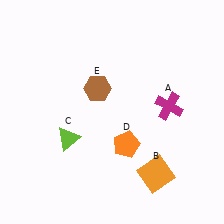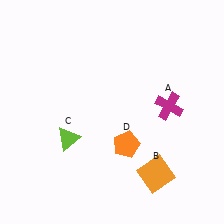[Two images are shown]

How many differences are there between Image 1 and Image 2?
There is 1 difference between the two images.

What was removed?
The brown hexagon (E) was removed in Image 2.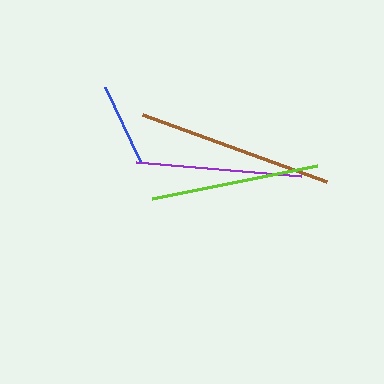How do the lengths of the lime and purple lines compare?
The lime and purple lines are approximately the same length.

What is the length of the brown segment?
The brown segment is approximately 196 pixels long.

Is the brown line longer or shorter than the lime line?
The brown line is longer than the lime line.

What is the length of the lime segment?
The lime segment is approximately 168 pixels long.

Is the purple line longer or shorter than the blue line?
The purple line is longer than the blue line.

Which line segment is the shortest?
The blue line is the shortest at approximately 82 pixels.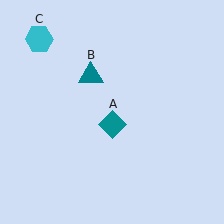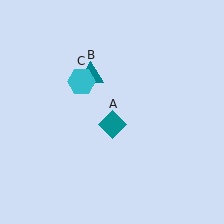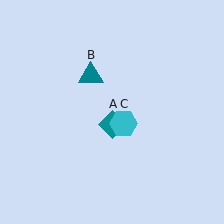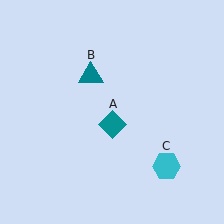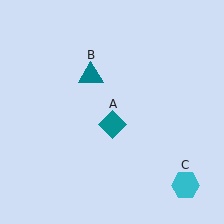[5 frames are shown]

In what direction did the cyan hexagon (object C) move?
The cyan hexagon (object C) moved down and to the right.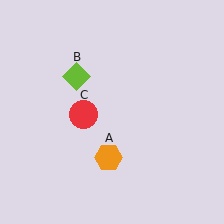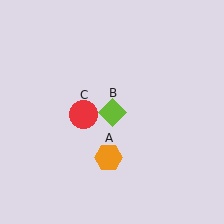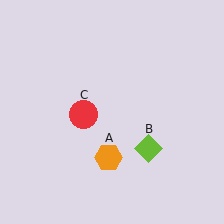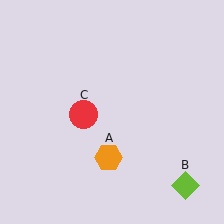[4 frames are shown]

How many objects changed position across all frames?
1 object changed position: lime diamond (object B).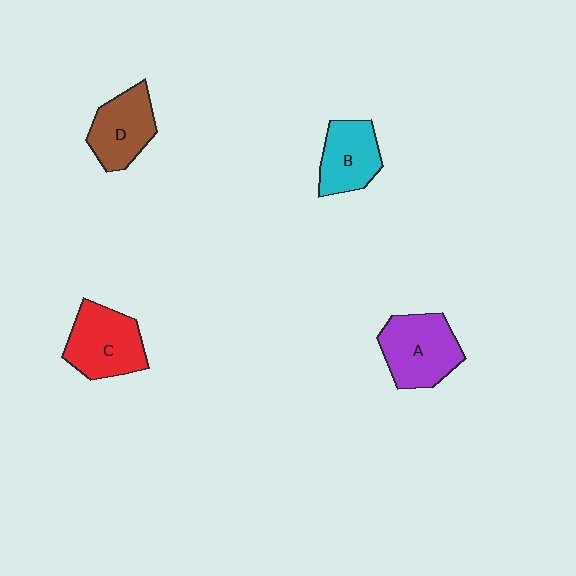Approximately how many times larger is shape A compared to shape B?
Approximately 1.3 times.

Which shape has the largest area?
Shape A (purple).